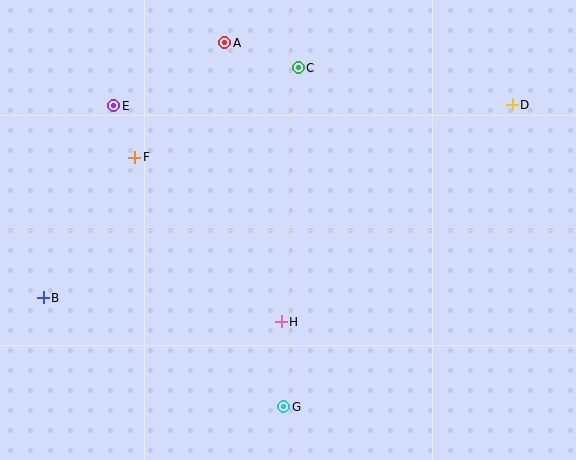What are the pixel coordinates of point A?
Point A is at (225, 43).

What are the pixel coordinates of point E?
Point E is at (114, 106).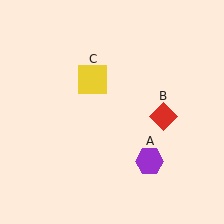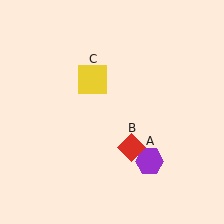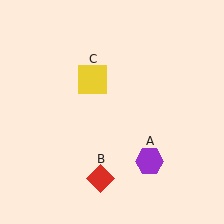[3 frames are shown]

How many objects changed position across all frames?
1 object changed position: red diamond (object B).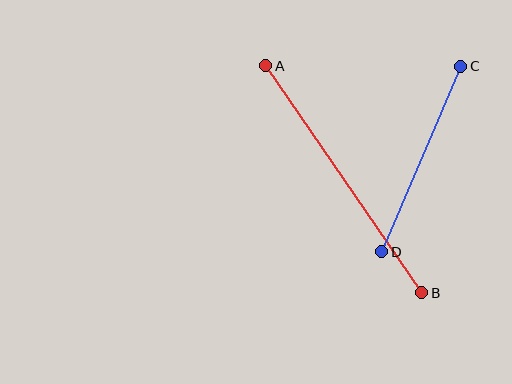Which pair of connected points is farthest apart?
Points A and B are farthest apart.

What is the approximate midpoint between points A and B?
The midpoint is at approximately (344, 179) pixels.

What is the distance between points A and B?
The distance is approximately 276 pixels.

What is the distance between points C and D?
The distance is approximately 202 pixels.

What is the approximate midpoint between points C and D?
The midpoint is at approximately (421, 159) pixels.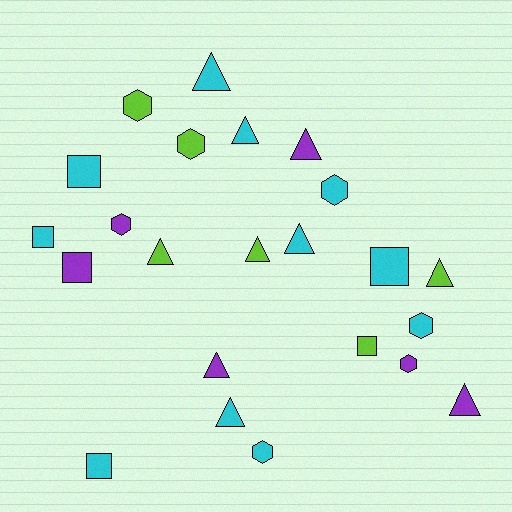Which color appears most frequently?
Cyan, with 11 objects.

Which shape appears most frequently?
Triangle, with 10 objects.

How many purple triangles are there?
There are 3 purple triangles.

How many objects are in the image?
There are 23 objects.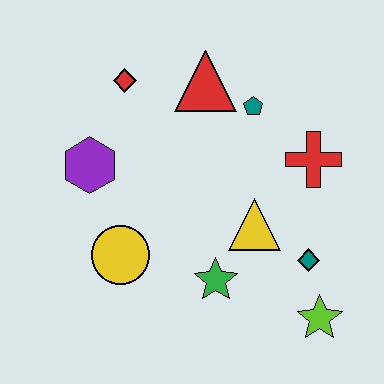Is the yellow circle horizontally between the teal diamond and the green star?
No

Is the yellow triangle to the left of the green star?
No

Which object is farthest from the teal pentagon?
The lime star is farthest from the teal pentagon.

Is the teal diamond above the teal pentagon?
No